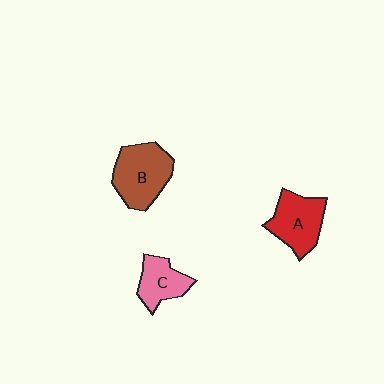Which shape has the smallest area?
Shape C (pink).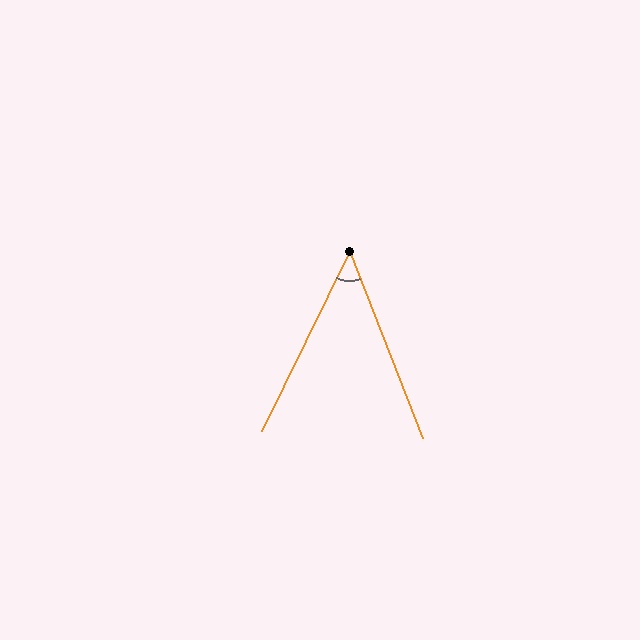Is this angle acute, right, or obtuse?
It is acute.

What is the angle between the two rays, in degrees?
Approximately 47 degrees.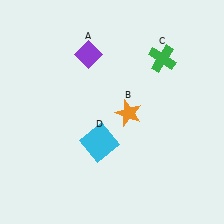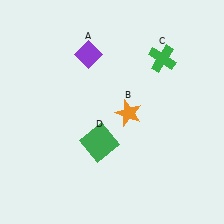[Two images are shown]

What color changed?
The square (D) changed from cyan in Image 1 to green in Image 2.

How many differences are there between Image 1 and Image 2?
There is 1 difference between the two images.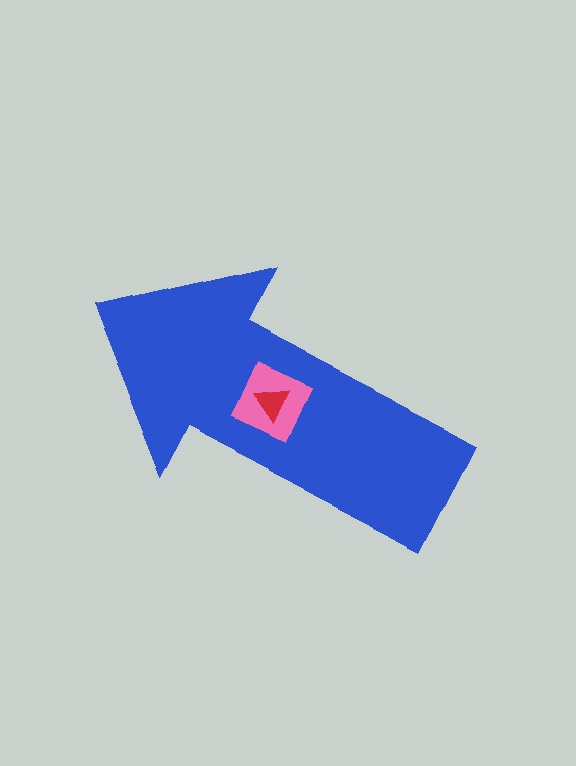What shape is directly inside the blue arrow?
The pink diamond.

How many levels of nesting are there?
3.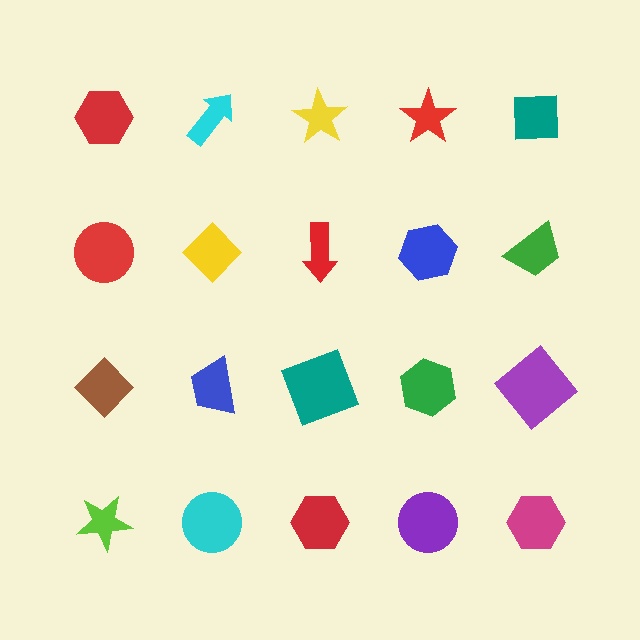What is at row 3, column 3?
A teal square.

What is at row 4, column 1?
A lime star.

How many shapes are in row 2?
5 shapes.